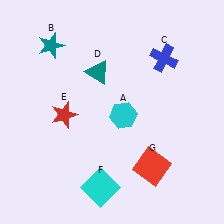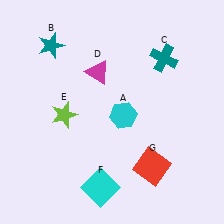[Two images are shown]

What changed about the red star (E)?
In Image 1, E is red. In Image 2, it changed to lime.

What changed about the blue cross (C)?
In Image 1, C is blue. In Image 2, it changed to teal.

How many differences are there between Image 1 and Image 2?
There are 3 differences between the two images.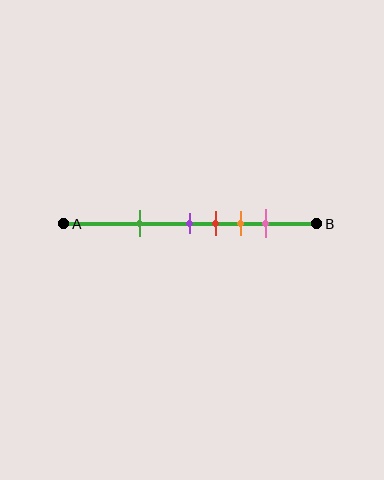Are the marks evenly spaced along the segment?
No, the marks are not evenly spaced.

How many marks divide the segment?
There are 5 marks dividing the segment.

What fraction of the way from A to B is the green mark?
The green mark is approximately 30% (0.3) of the way from A to B.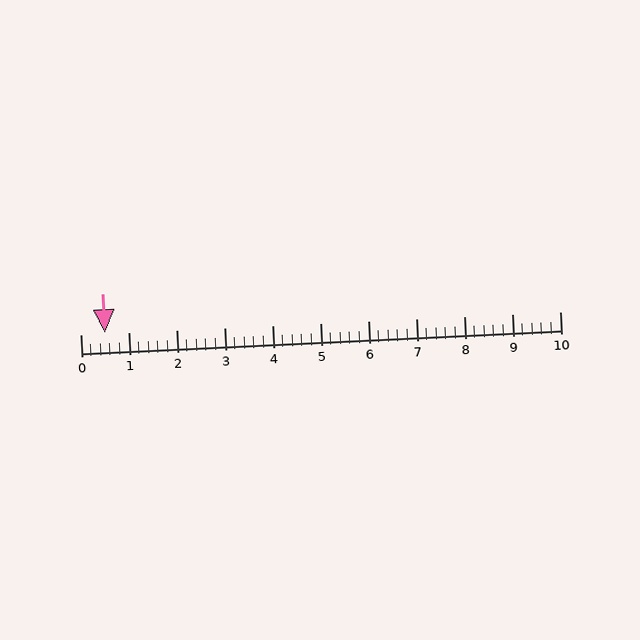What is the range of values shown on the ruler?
The ruler shows values from 0 to 10.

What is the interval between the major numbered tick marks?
The major tick marks are spaced 1 units apart.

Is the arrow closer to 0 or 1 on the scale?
The arrow is closer to 1.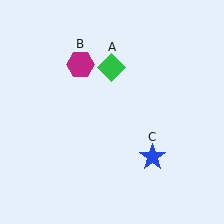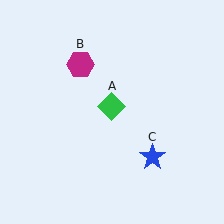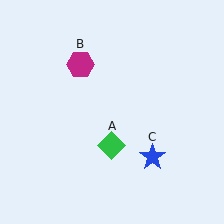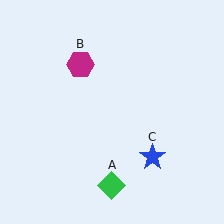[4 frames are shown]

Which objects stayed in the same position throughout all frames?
Magenta hexagon (object B) and blue star (object C) remained stationary.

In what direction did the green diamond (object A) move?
The green diamond (object A) moved down.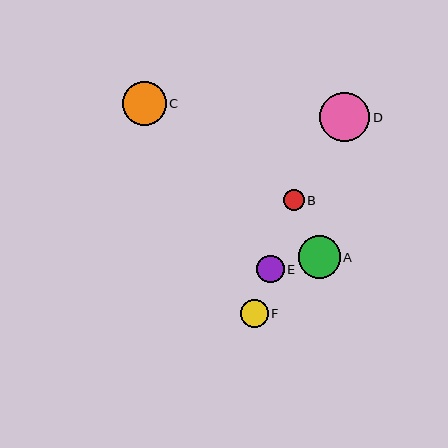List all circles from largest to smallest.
From largest to smallest: D, C, A, F, E, B.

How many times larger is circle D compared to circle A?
Circle D is approximately 1.2 times the size of circle A.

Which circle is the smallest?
Circle B is the smallest with a size of approximately 20 pixels.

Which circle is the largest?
Circle D is the largest with a size of approximately 50 pixels.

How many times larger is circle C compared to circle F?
Circle C is approximately 1.6 times the size of circle F.